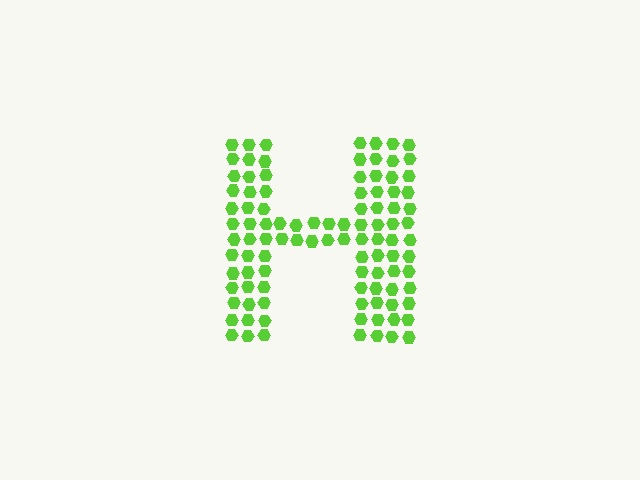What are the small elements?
The small elements are hexagons.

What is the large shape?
The large shape is the letter H.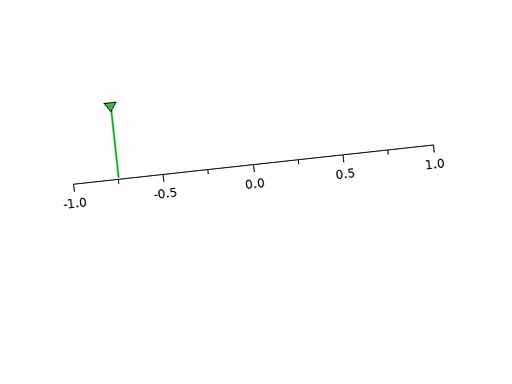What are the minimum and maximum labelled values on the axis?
The axis runs from -1.0 to 1.0.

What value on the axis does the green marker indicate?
The marker indicates approximately -0.75.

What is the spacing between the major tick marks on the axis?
The major ticks are spaced 0.5 apart.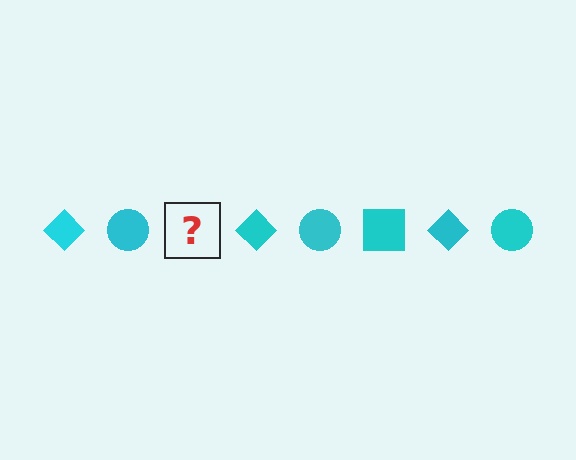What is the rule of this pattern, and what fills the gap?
The rule is that the pattern cycles through diamond, circle, square shapes in cyan. The gap should be filled with a cyan square.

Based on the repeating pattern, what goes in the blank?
The blank should be a cyan square.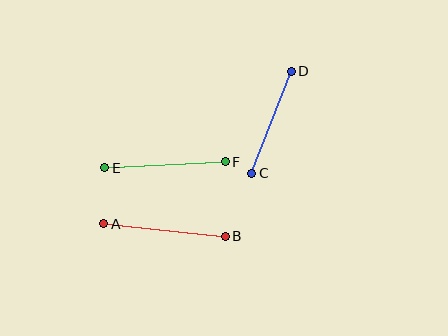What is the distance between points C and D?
The distance is approximately 109 pixels.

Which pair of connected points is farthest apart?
Points A and B are farthest apart.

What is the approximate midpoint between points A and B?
The midpoint is at approximately (164, 230) pixels.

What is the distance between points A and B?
The distance is approximately 122 pixels.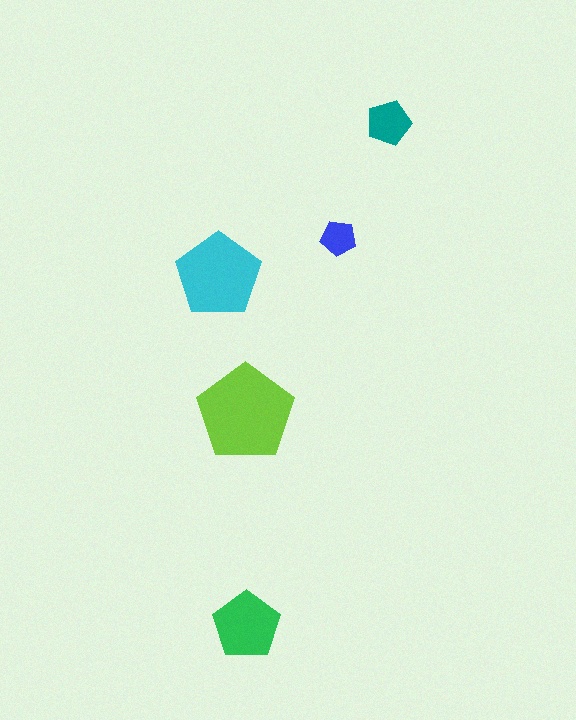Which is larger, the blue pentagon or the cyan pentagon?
The cyan one.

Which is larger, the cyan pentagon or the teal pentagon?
The cyan one.